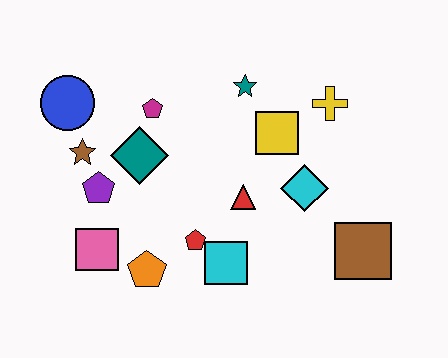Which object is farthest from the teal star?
The pink square is farthest from the teal star.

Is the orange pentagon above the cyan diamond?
No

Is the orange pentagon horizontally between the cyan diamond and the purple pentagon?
Yes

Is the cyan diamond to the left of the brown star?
No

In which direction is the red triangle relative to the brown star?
The red triangle is to the right of the brown star.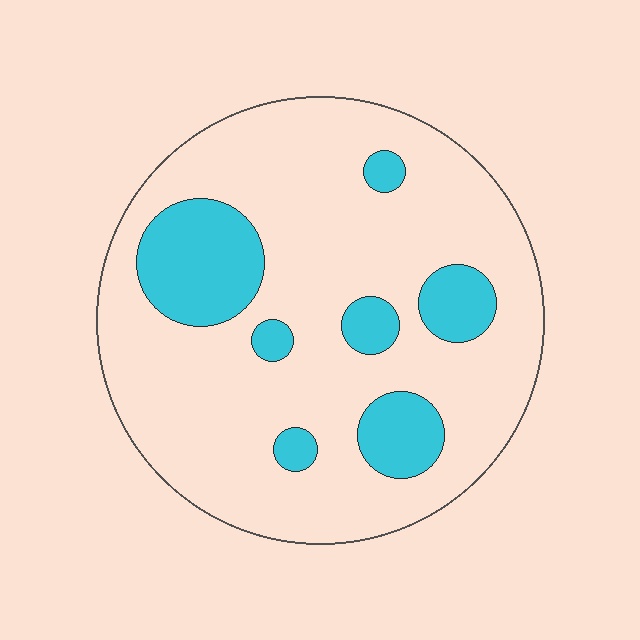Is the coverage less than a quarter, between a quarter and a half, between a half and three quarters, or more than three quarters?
Less than a quarter.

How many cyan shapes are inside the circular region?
7.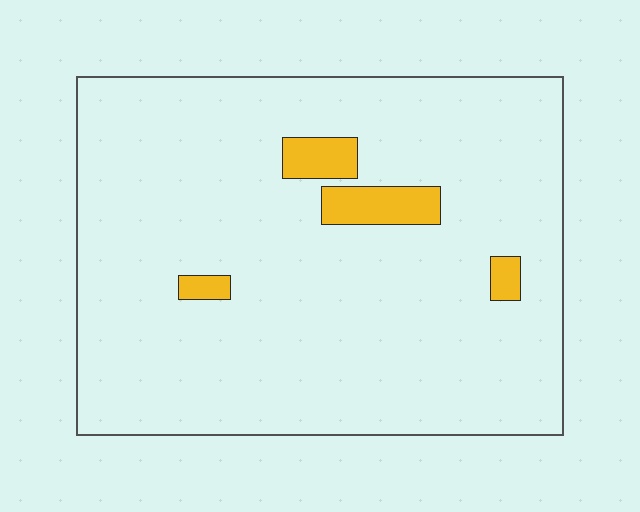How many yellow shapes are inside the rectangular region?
4.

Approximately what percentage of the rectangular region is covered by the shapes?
Approximately 5%.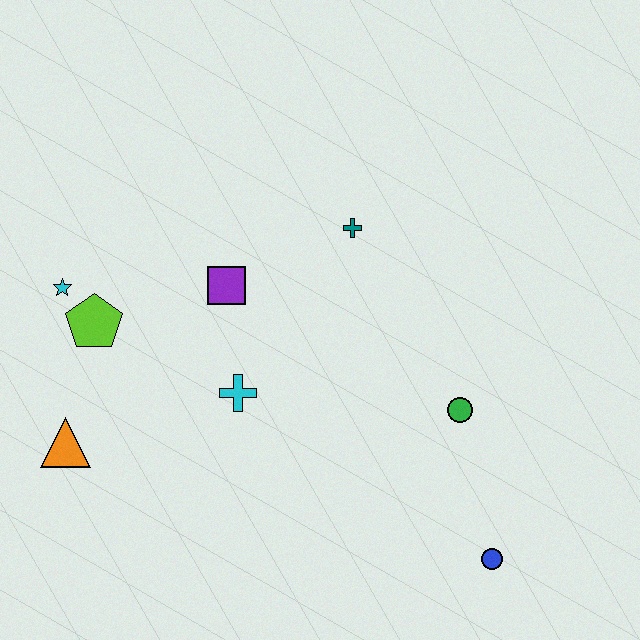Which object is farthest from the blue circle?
The cyan star is farthest from the blue circle.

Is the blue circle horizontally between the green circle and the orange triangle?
No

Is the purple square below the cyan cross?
No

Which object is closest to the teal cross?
The purple square is closest to the teal cross.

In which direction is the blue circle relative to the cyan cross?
The blue circle is to the right of the cyan cross.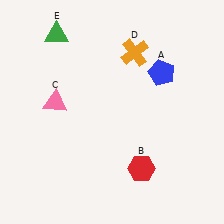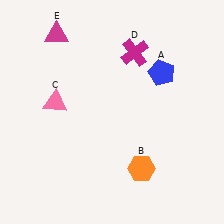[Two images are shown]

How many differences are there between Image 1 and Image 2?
There are 3 differences between the two images.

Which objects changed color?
B changed from red to orange. D changed from orange to magenta. E changed from green to magenta.